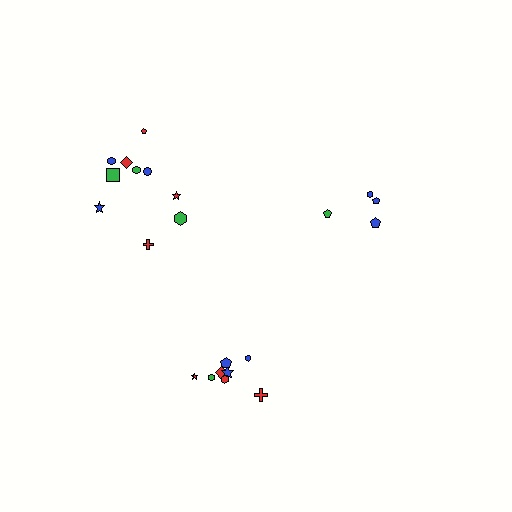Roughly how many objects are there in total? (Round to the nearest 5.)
Roughly 20 objects in total.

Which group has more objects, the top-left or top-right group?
The top-left group.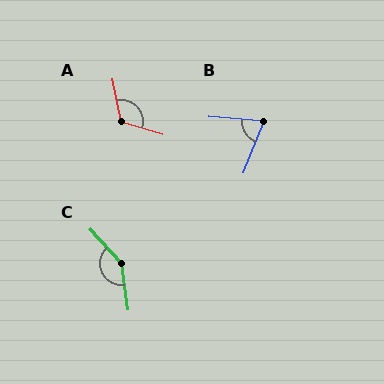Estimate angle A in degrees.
Approximately 117 degrees.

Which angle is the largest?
C, at approximately 146 degrees.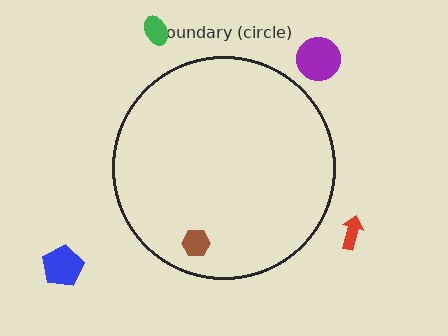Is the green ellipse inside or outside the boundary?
Outside.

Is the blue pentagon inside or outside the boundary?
Outside.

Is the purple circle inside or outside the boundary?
Outside.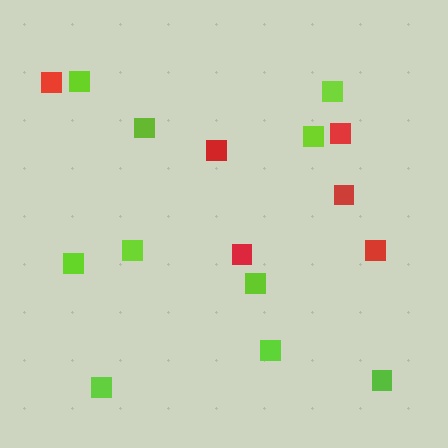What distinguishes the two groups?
There are 2 groups: one group of lime squares (10) and one group of red squares (6).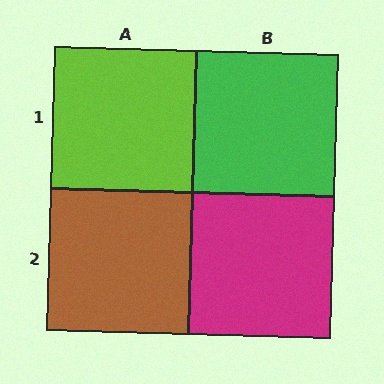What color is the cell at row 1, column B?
Green.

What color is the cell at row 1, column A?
Lime.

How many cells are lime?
1 cell is lime.